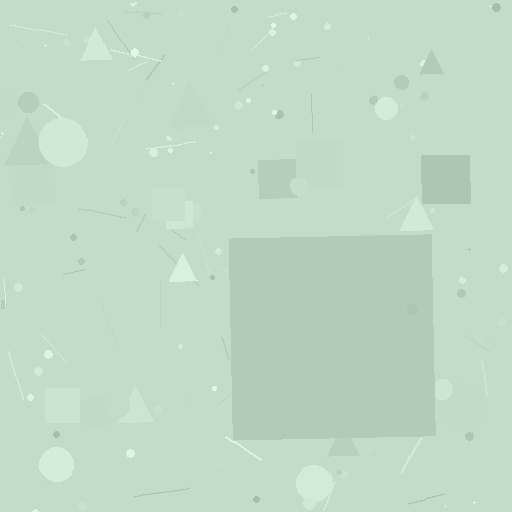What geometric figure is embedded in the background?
A square is embedded in the background.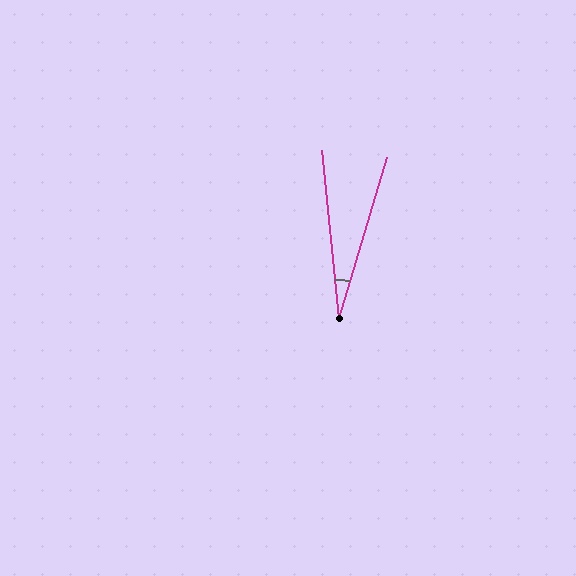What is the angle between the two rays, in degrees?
Approximately 22 degrees.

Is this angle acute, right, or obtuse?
It is acute.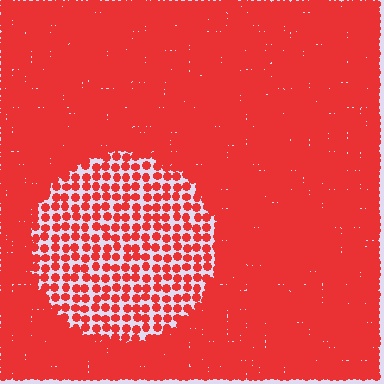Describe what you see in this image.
The image contains small red elements arranged at two different densities. A circle-shaped region is visible where the elements are less densely packed than the surrounding area.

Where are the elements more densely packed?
The elements are more densely packed outside the circle boundary.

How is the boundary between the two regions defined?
The boundary is defined by a change in element density (approximately 2.6x ratio). All elements are the same color, size, and shape.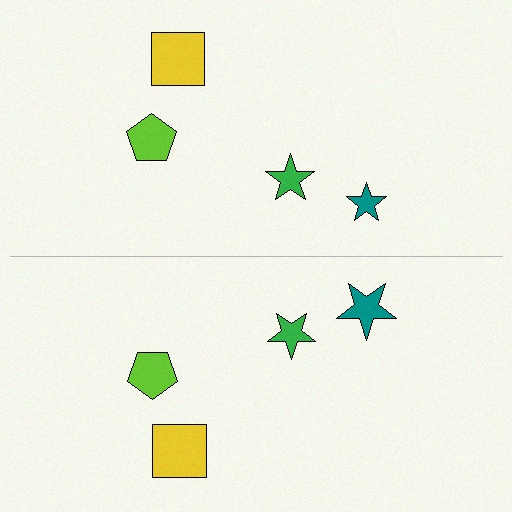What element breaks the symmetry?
The teal star on the bottom side has a different size than its mirror counterpart.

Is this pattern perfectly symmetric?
No, the pattern is not perfectly symmetric. The teal star on the bottom side has a different size than its mirror counterpart.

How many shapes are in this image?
There are 8 shapes in this image.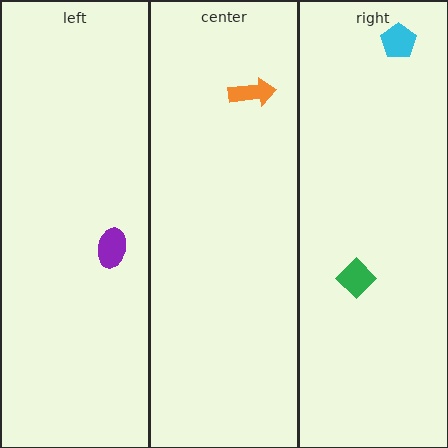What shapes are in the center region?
The orange arrow.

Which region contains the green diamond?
The right region.